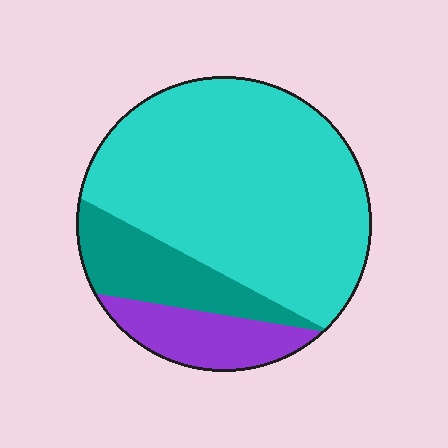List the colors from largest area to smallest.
From largest to smallest: cyan, teal, purple.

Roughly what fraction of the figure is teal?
Teal takes up about one sixth (1/6) of the figure.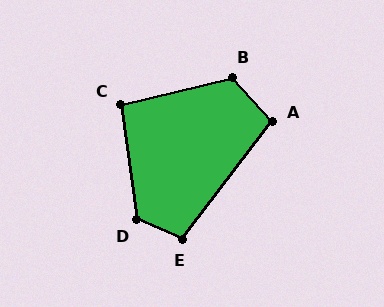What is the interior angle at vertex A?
Approximately 101 degrees (obtuse).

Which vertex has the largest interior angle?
D, at approximately 121 degrees.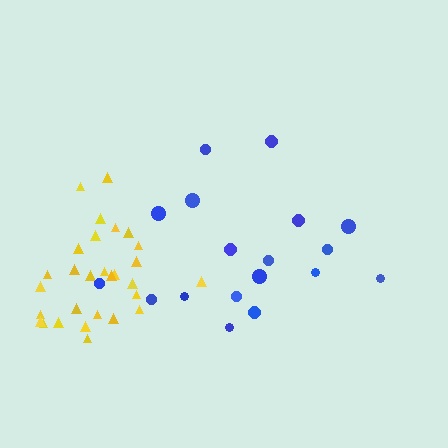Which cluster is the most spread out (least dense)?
Blue.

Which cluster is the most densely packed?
Yellow.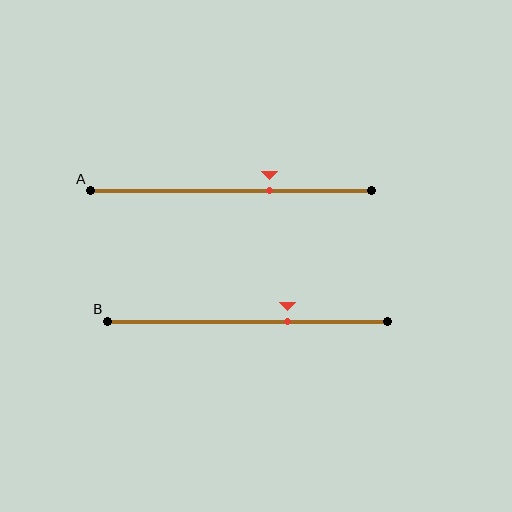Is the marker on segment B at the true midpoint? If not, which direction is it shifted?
No, the marker on segment B is shifted to the right by about 14% of the segment length.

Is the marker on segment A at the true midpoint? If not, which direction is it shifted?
No, the marker on segment A is shifted to the right by about 14% of the segment length.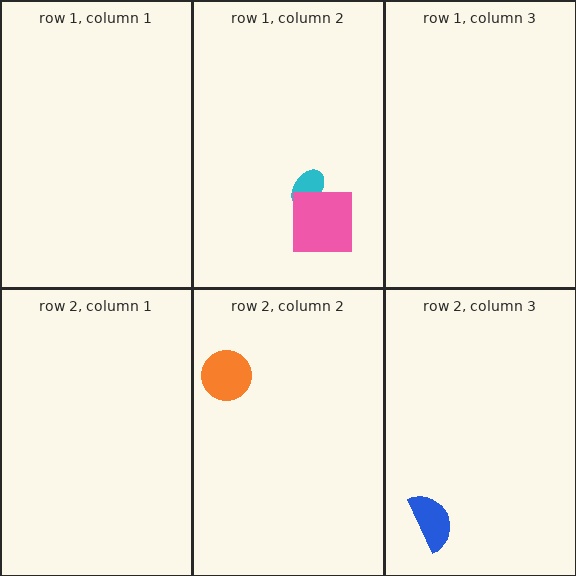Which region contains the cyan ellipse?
The row 1, column 2 region.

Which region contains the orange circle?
The row 2, column 2 region.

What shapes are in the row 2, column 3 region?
The blue semicircle.